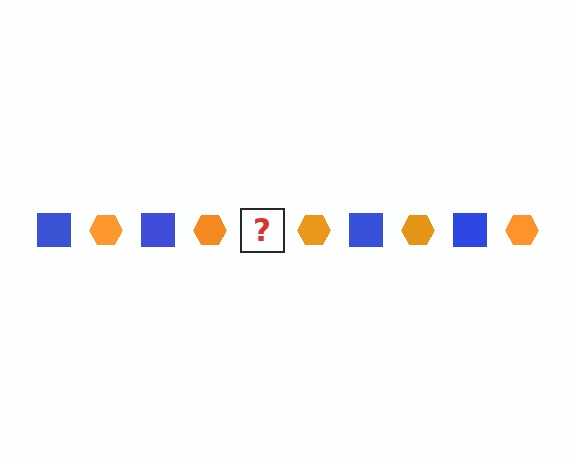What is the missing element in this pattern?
The missing element is a blue square.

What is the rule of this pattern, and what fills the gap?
The rule is that the pattern alternates between blue square and orange hexagon. The gap should be filled with a blue square.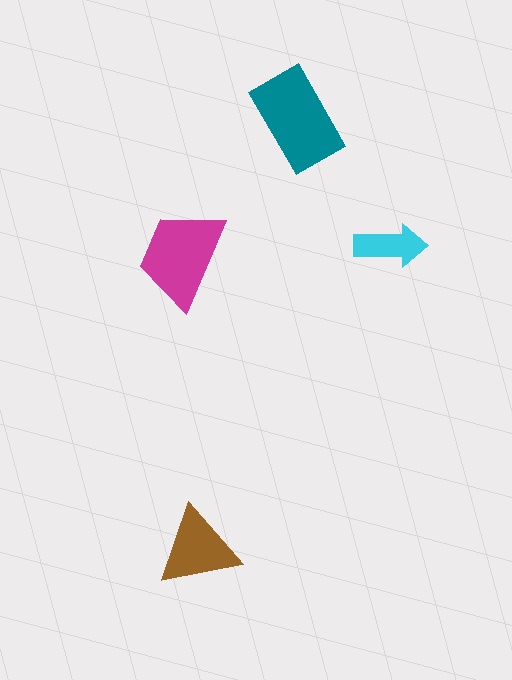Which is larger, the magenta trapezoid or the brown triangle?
The magenta trapezoid.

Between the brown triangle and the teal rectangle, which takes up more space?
The teal rectangle.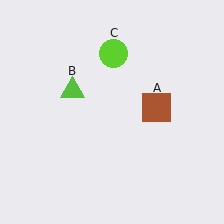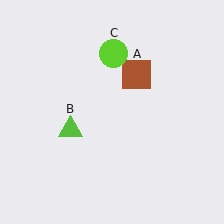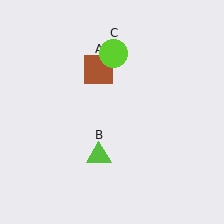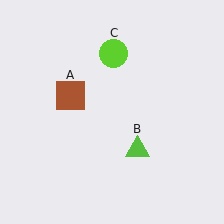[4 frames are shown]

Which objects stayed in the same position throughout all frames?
Lime circle (object C) remained stationary.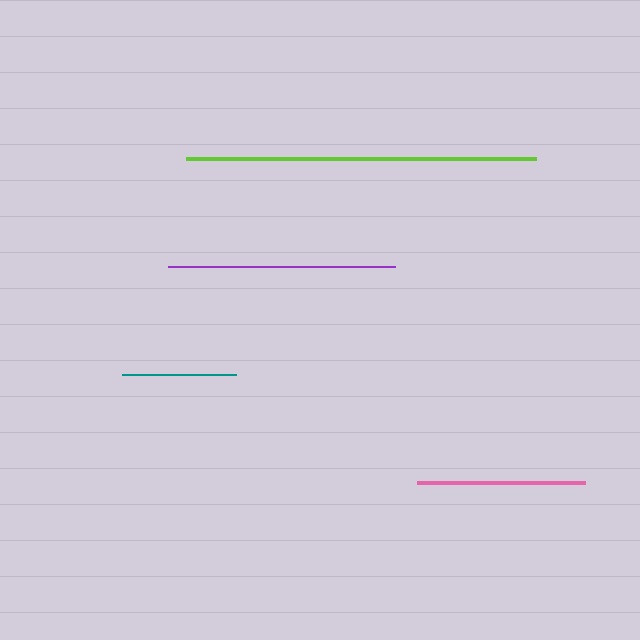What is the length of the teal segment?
The teal segment is approximately 114 pixels long.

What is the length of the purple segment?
The purple segment is approximately 227 pixels long.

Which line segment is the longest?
The lime line is the longest at approximately 350 pixels.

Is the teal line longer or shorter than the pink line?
The pink line is longer than the teal line.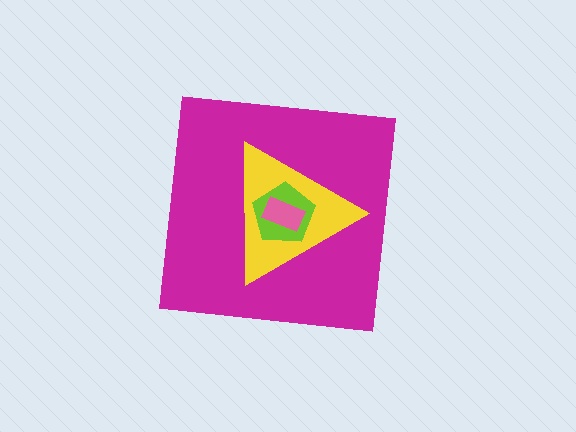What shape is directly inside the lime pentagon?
The pink rectangle.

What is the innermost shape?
The pink rectangle.